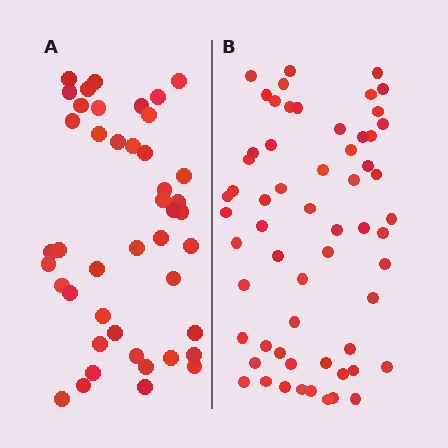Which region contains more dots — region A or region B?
Region B (the right region) has more dots.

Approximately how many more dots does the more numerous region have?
Region B has approximately 15 more dots than region A.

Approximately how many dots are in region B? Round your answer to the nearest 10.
About 60 dots.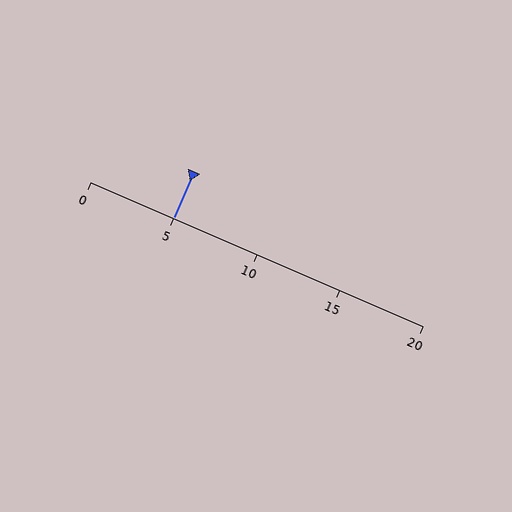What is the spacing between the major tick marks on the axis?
The major ticks are spaced 5 apart.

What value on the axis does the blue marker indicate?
The marker indicates approximately 5.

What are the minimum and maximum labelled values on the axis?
The axis runs from 0 to 20.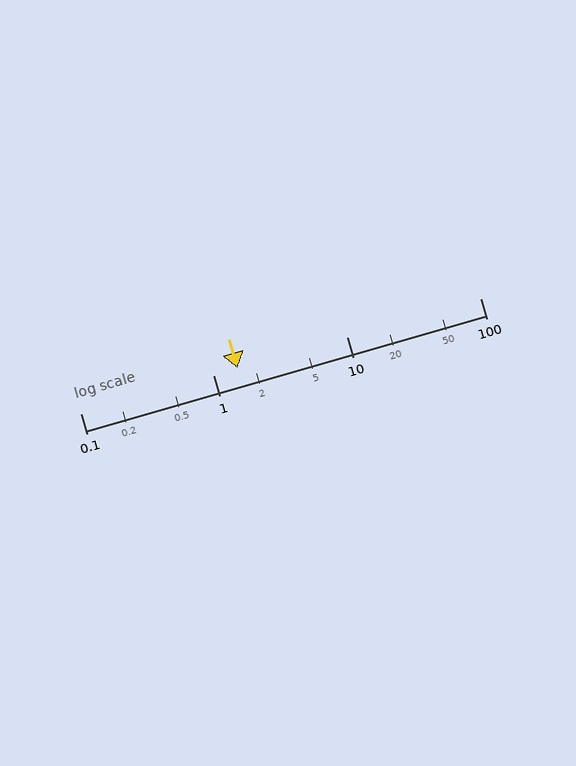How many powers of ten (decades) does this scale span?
The scale spans 3 decades, from 0.1 to 100.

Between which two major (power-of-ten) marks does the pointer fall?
The pointer is between 1 and 10.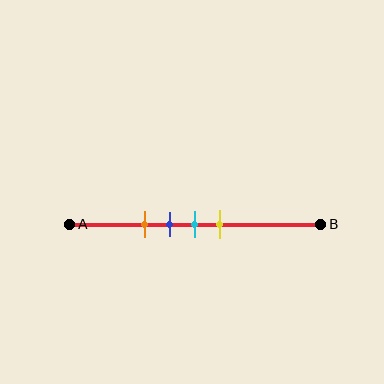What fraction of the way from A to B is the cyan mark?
The cyan mark is approximately 50% (0.5) of the way from A to B.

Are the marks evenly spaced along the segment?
Yes, the marks are approximately evenly spaced.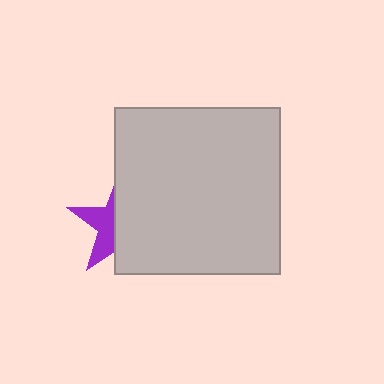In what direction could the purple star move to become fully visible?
The purple star could move left. That would shift it out from behind the light gray square entirely.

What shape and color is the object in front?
The object in front is a light gray square.